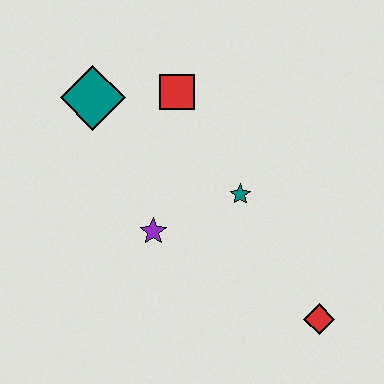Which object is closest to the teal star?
The purple star is closest to the teal star.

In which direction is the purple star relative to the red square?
The purple star is below the red square.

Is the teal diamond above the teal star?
Yes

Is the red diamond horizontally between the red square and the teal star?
No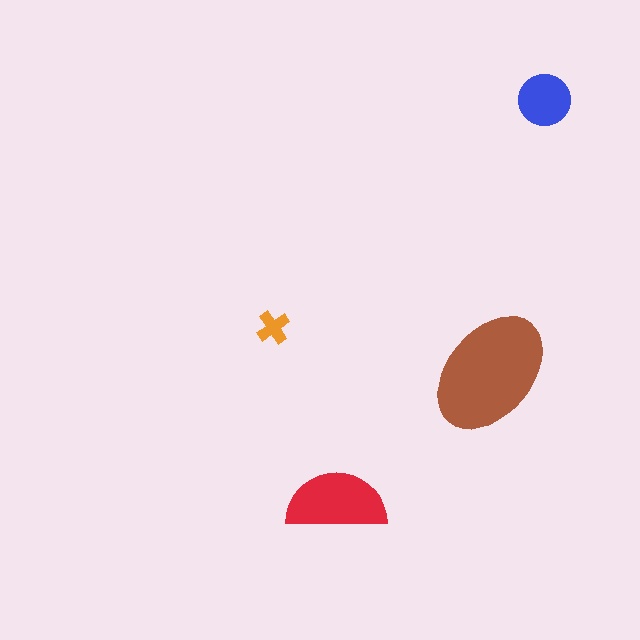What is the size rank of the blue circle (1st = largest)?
3rd.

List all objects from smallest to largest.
The orange cross, the blue circle, the red semicircle, the brown ellipse.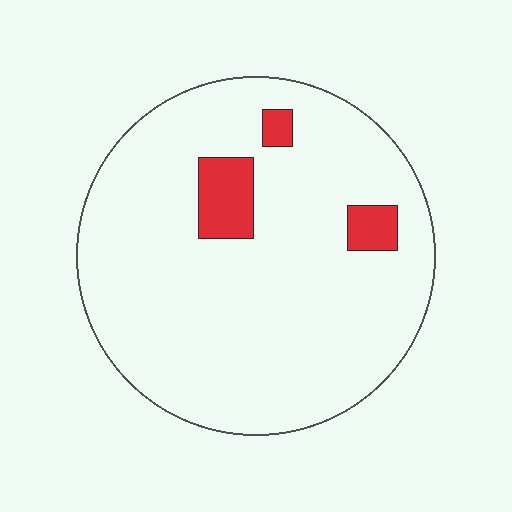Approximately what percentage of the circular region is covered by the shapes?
Approximately 10%.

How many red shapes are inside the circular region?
3.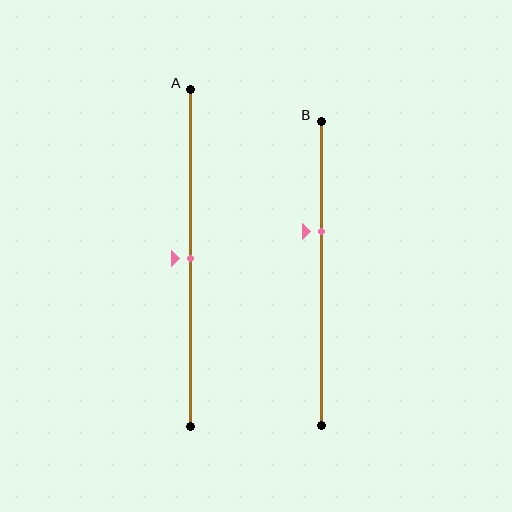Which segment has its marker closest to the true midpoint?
Segment A has its marker closest to the true midpoint.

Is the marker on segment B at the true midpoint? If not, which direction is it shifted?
No, the marker on segment B is shifted upward by about 14% of the segment length.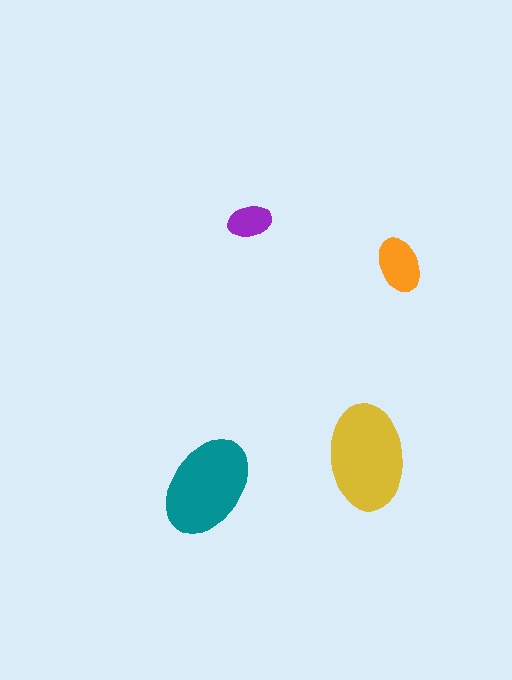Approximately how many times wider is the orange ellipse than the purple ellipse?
About 1.5 times wider.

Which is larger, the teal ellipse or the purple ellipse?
The teal one.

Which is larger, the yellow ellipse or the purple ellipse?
The yellow one.